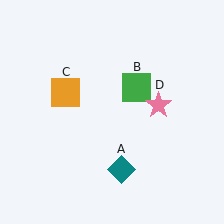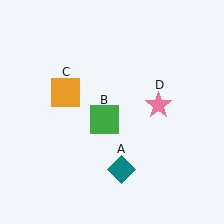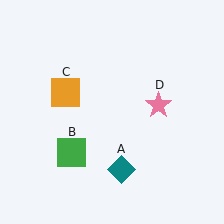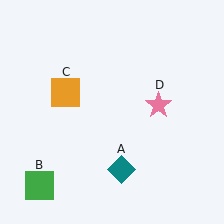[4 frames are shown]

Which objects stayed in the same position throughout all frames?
Teal diamond (object A) and orange square (object C) and pink star (object D) remained stationary.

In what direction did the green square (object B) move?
The green square (object B) moved down and to the left.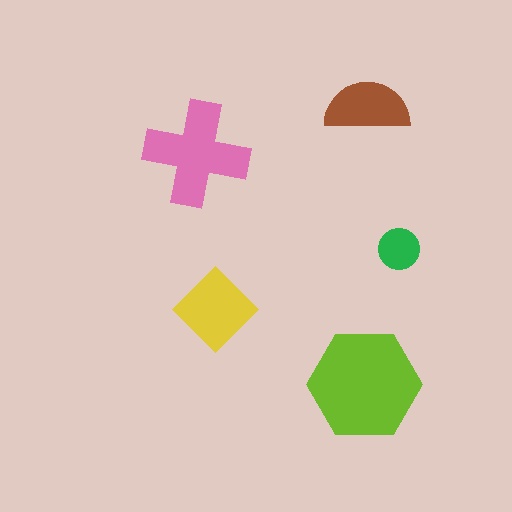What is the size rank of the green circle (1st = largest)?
5th.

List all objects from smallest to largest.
The green circle, the brown semicircle, the yellow diamond, the pink cross, the lime hexagon.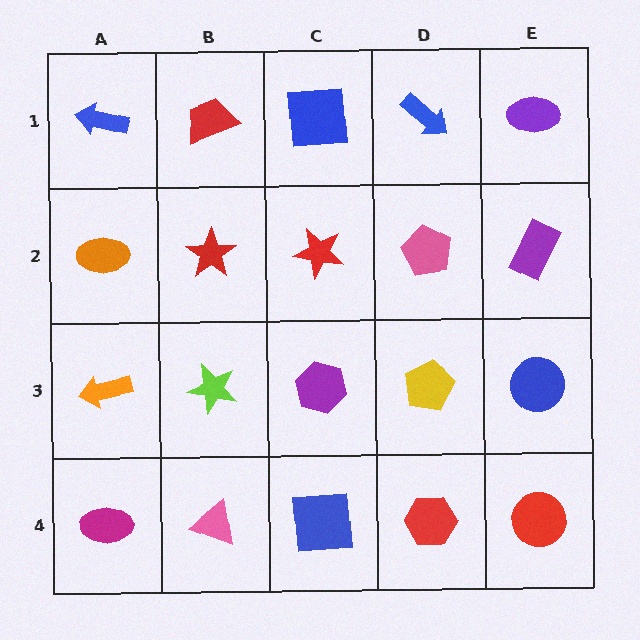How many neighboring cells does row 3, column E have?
3.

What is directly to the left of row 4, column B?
A magenta ellipse.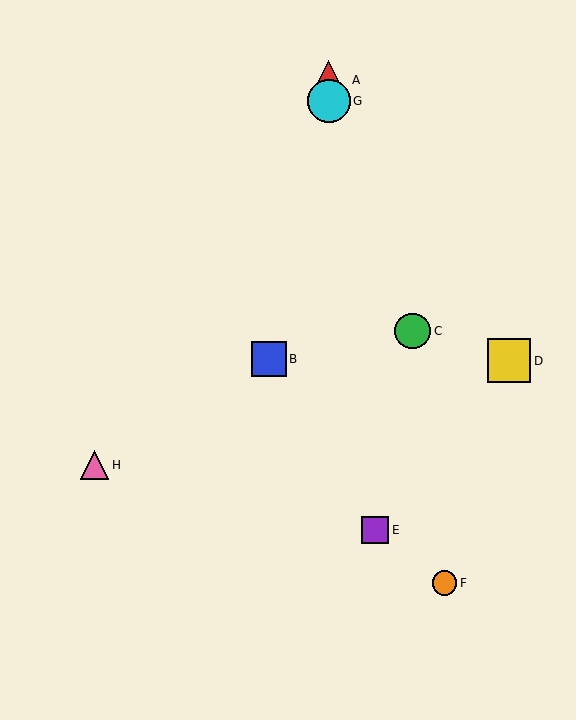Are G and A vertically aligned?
Yes, both are at x≈329.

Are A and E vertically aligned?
No, A is at x≈329 and E is at x≈375.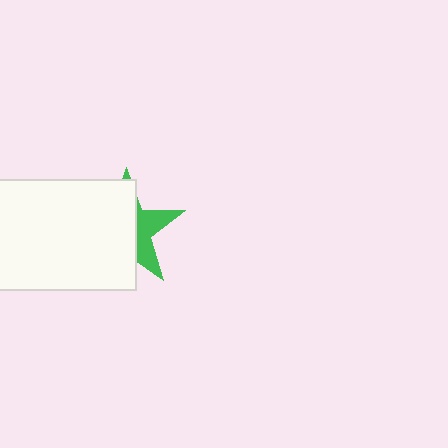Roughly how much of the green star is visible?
A small part of it is visible (roughly 34%).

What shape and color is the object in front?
The object in front is a white rectangle.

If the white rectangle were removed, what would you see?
You would see the complete green star.